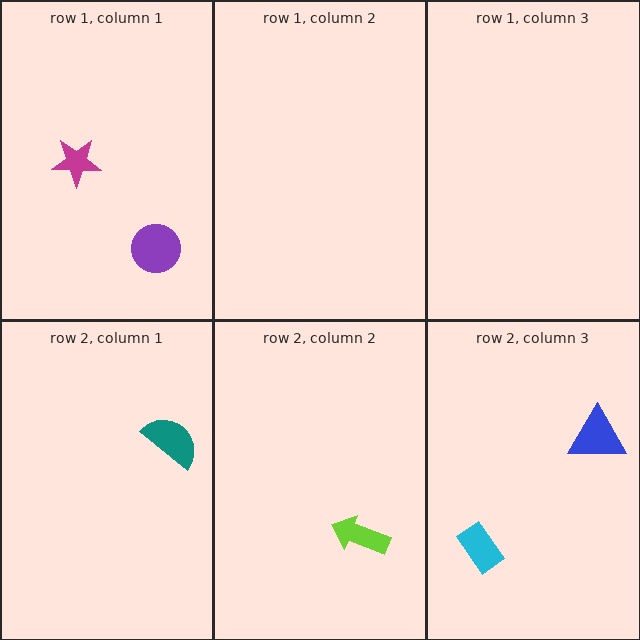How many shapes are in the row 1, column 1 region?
2.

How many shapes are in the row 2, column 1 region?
1.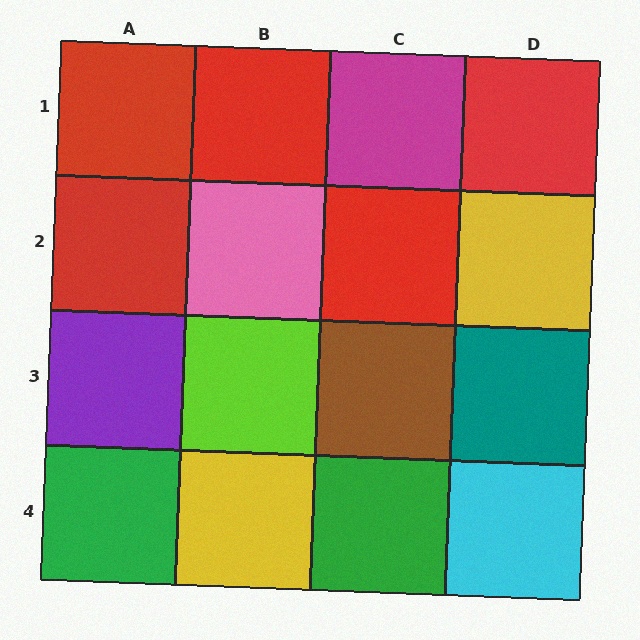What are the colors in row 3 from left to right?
Purple, lime, brown, teal.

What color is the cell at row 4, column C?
Green.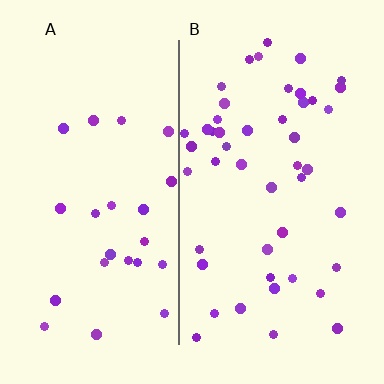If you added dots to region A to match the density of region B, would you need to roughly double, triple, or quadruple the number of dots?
Approximately double.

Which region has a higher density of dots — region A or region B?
B (the right).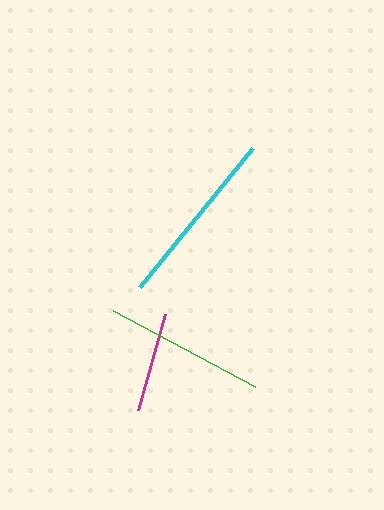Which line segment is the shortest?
The magenta line is the shortest at approximately 99 pixels.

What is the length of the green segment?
The green segment is approximately 161 pixels long.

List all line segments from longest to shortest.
From longest to shortest: cyan, green, magenta.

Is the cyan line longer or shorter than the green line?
The cyan line is longer than the green line.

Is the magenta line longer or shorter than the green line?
The green line is longer than the magenta line.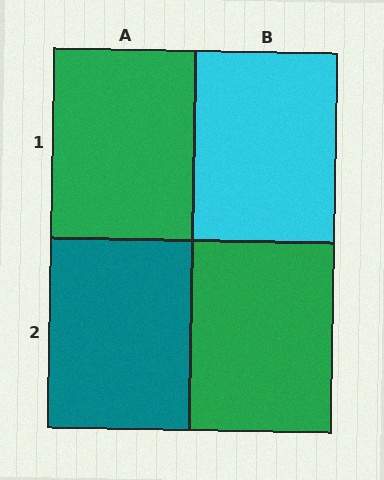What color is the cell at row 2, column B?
Green.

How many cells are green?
2 cells are green.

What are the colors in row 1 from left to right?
Green, cyan.